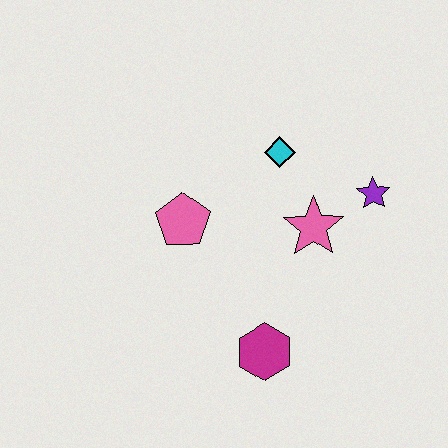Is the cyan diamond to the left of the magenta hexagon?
No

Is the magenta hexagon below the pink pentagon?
Yes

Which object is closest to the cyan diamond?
The pink star is closest to the cyan diamond.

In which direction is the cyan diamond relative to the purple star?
The cyan diamond is to the left of the purple star.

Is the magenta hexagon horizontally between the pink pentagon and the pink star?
Yes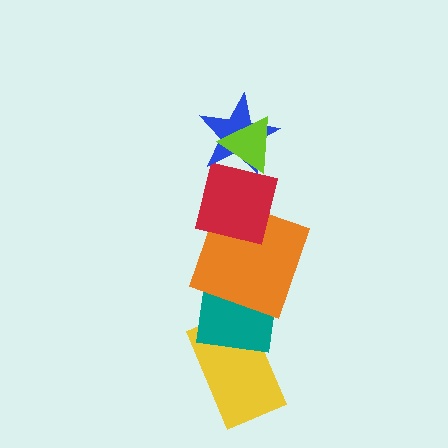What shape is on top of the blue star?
The lime triangle is on top of the blue star.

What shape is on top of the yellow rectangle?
The teal square is on top of the yellow rectangle.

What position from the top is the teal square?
The teal square is 5th from the top.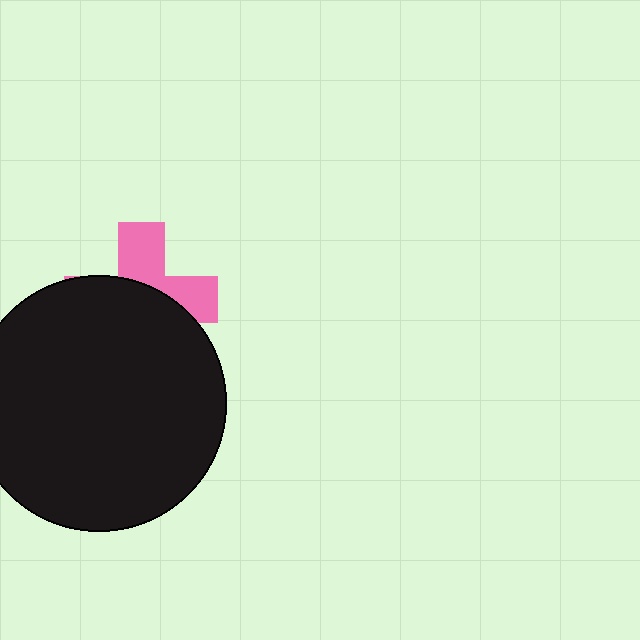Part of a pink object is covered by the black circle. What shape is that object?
It is a cross.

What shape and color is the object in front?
The object in front is a black circle.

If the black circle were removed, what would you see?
You would see the complete pink cross.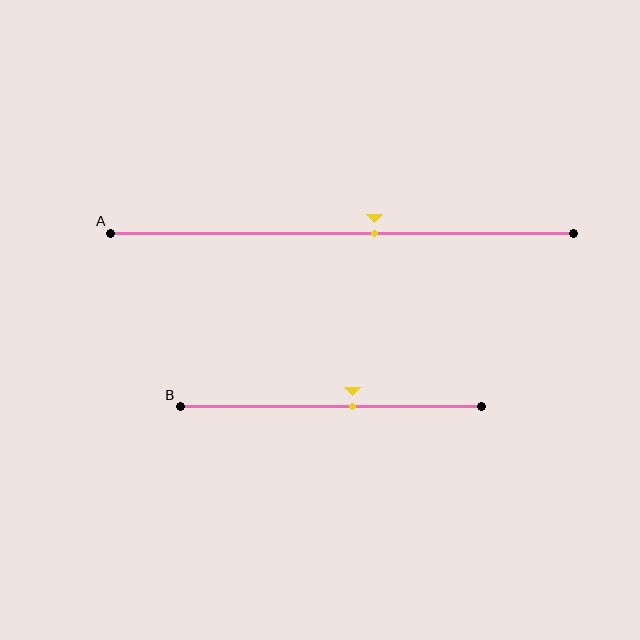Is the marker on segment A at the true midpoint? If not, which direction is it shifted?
No, the marker on segment A is shifted to the right by about 7% of the segment length.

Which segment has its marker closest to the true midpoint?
Segment B has its marker closest to the true midpoint.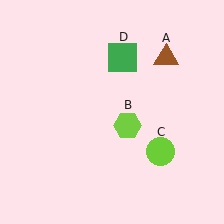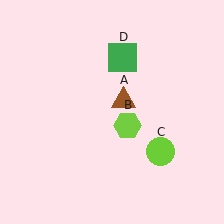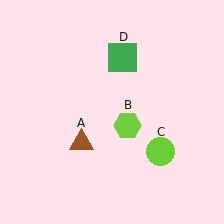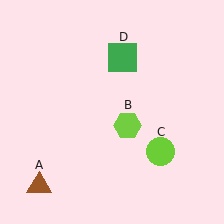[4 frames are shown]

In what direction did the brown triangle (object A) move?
The brown triangle (object A) moved down and to the left.